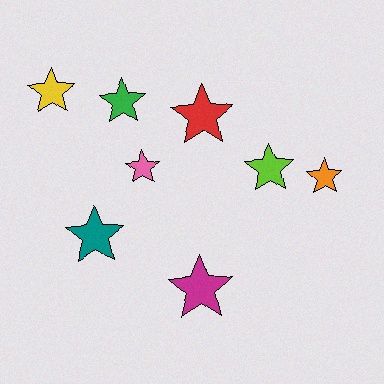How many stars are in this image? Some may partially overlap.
There are 8 stars.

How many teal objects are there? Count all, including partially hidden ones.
There is 1 teal object.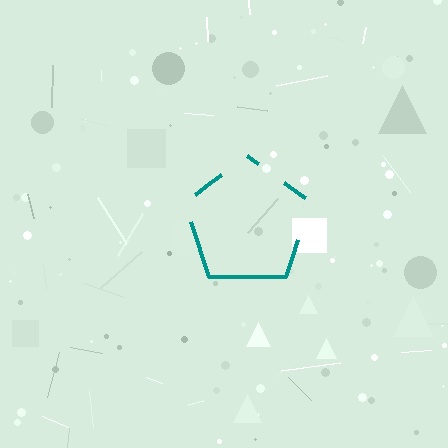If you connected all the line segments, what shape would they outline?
They would outline a pentagon.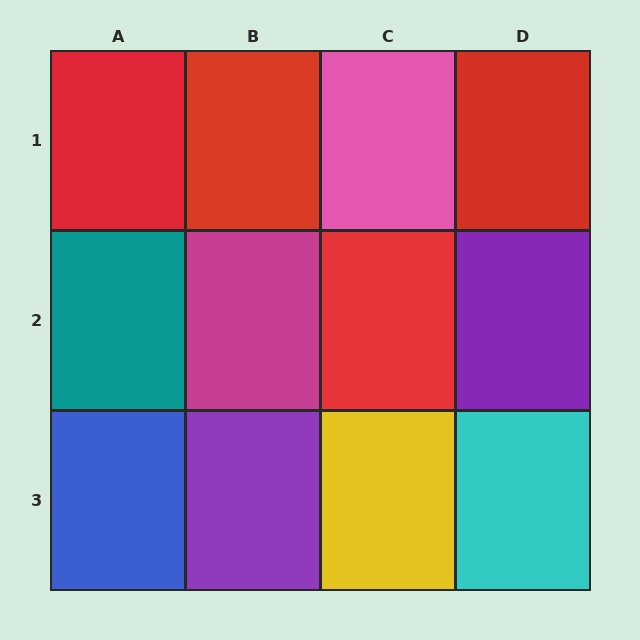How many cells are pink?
1 cell is pink.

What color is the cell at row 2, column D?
Purple.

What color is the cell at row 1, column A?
Red.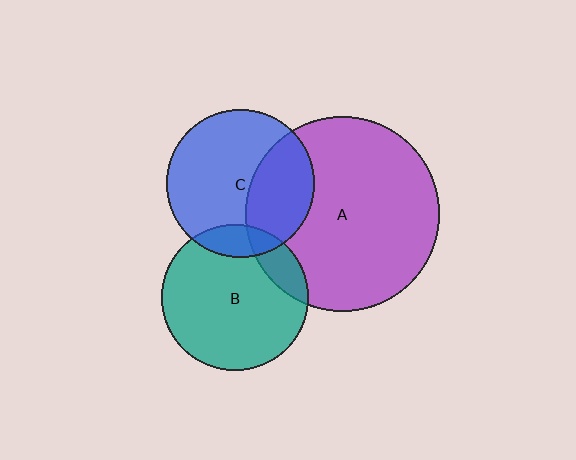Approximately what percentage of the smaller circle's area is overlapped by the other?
Approximately 15%.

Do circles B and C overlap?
Yes.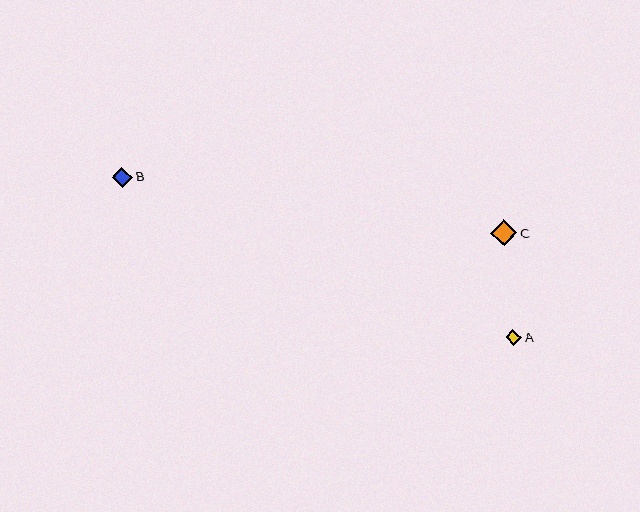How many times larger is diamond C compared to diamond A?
Diamond C is approximately 1.7 times the size of diamond A.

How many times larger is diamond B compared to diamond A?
Diamond B is approximately 1.3 times the size of diamond A.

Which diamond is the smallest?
Diamond A is the smallest with a size of approximately 15 pixels.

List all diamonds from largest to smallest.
From largest to smallest: C, B, A.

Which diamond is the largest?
Diamond C is the largest with a size of approximately 26 pixels.